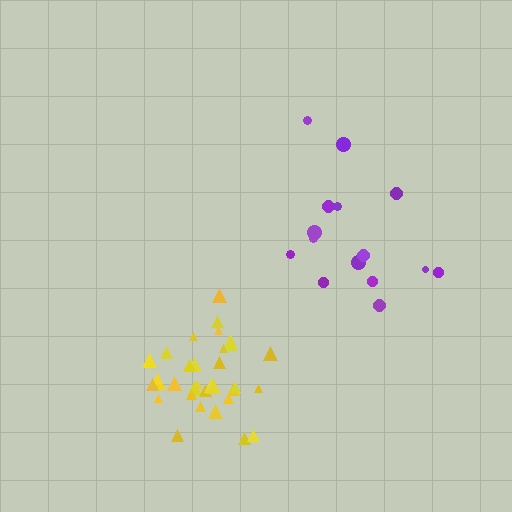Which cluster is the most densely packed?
Yellow.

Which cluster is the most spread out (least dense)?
Purple.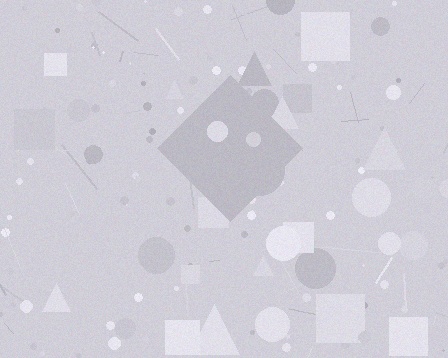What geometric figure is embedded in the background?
A diamond is embedded in the background.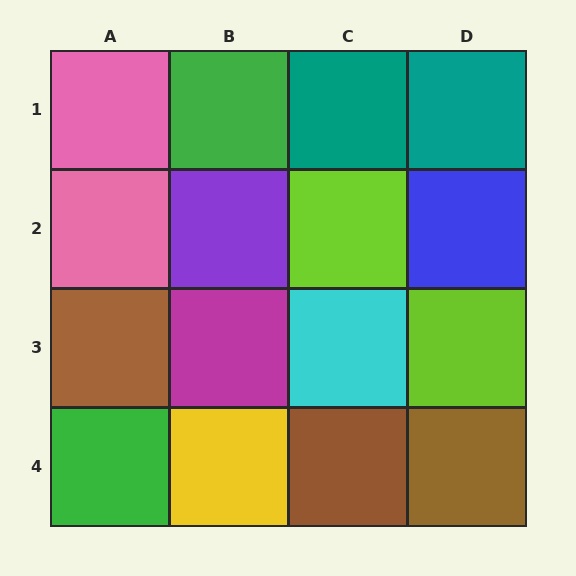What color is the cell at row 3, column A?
Brown.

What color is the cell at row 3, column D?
Lime.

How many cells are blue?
1 cell is blue.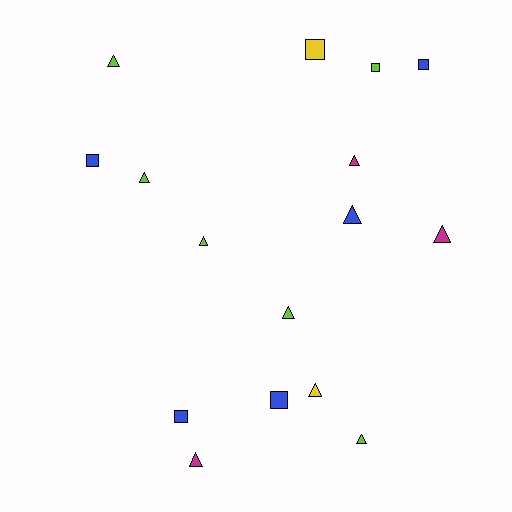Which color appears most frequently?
Lime, with 6 objects.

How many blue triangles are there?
There is 1 blue triangle.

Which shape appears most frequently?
Triangle, with 10 objects.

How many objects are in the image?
There are 16 objects.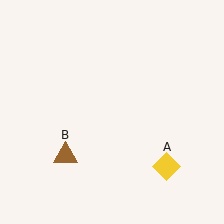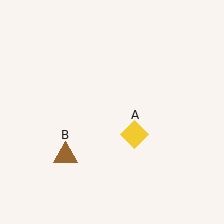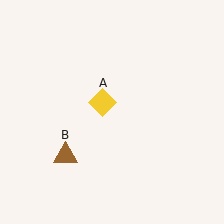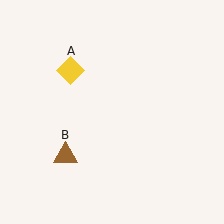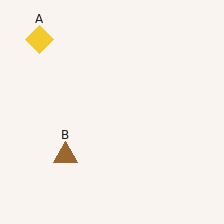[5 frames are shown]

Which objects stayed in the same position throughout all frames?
Brown triangle (object B) remained stationary.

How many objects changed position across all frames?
1 object changed position: yellow diamond (object A).